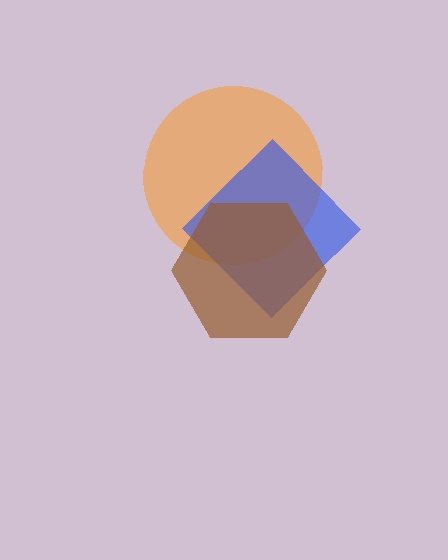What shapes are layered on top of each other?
The layered shapes are: an orange circle, a blue diamond, a brown hexagon.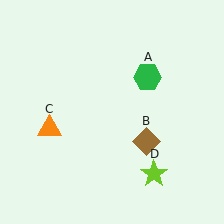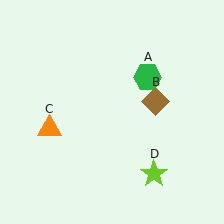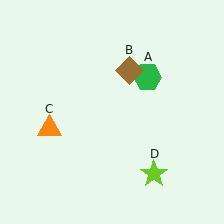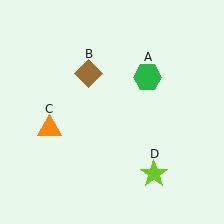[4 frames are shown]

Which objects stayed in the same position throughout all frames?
Green hexagon (object A) and orange triangle (object C) and lime star (object D) remained stationary.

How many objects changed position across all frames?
1 object changed position: brown diamond (object B).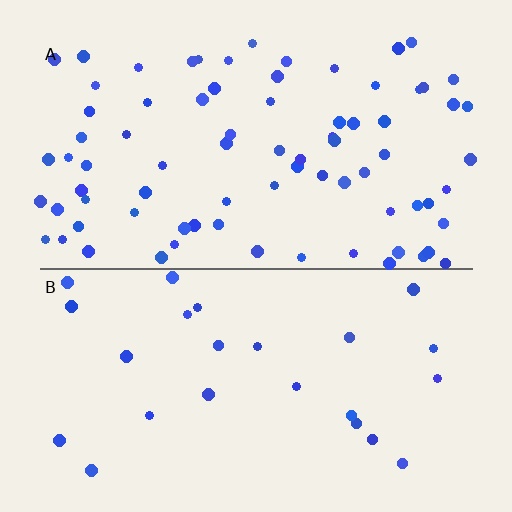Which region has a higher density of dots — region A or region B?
A (the top).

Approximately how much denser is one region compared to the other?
Approximately 3.2× — region A over region B.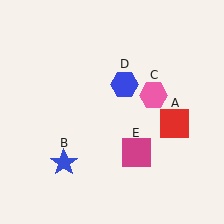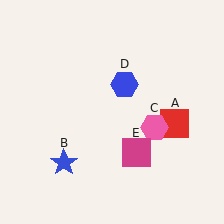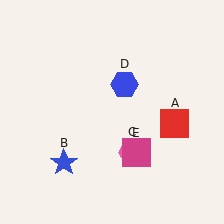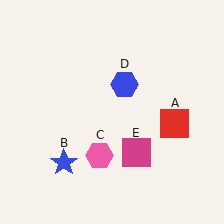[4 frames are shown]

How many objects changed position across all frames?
1 object changed position: pink hexagon (object C).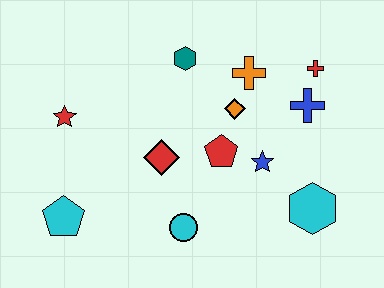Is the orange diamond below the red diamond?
No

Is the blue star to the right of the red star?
Yes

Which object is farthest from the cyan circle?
The red cross is farthest from the cyan circle.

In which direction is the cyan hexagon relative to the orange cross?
The cyan hexagon is below the orange cross.